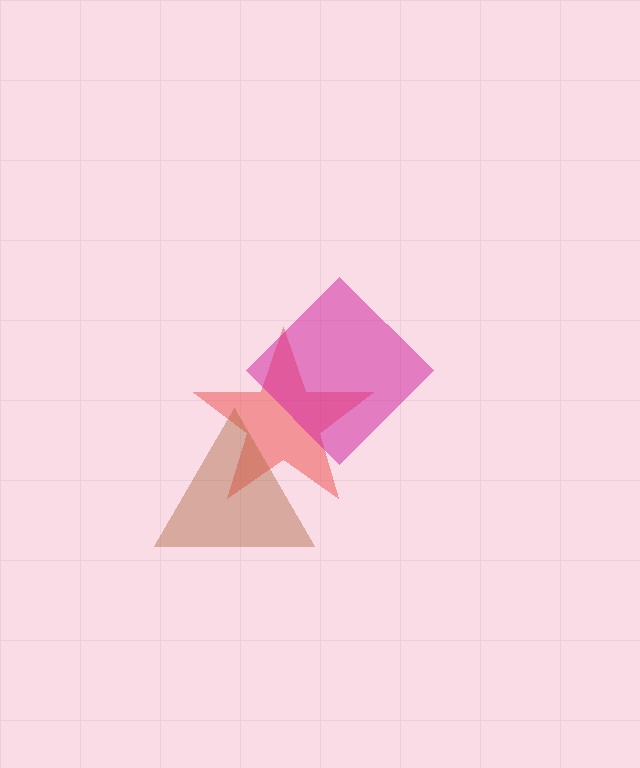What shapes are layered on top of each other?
The layered shapes are: a red star, a brown triangle, a magenta diamond.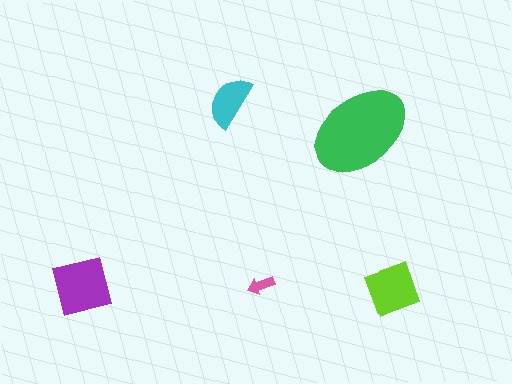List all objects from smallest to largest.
The pink arrow, the cyan semicircle, the lime diamond, the purple square, the green ellipse.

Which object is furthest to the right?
The lime diamond is rightmost.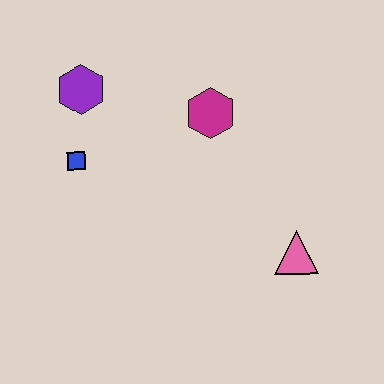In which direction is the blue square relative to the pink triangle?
The blue square is to the left of the pink triangle.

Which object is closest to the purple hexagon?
The blue square is closest to the purple hexagon.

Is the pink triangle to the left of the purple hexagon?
No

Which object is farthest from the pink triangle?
The purple hexagon is farthest from the pink triangle.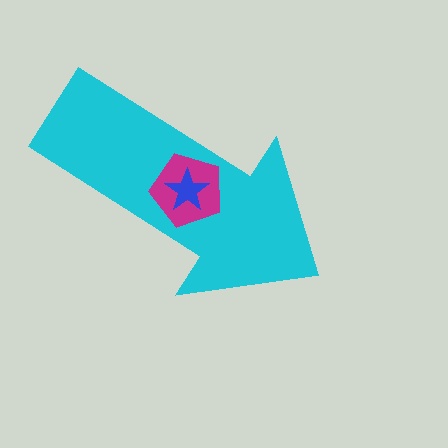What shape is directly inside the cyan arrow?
The magenta pentagon.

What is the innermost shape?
The blue star.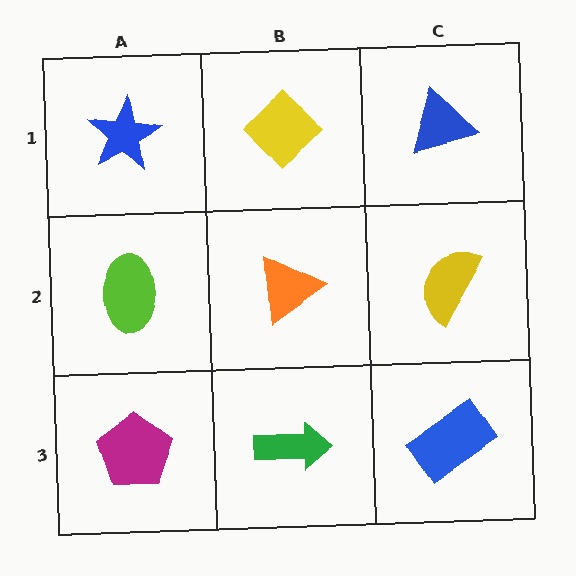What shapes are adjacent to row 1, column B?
An orange triangle (row 2, column B), a blue star (row 1, column A), a blue triangle (row 1, column C).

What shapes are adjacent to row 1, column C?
A yellow semicircle (row 2, column C), a yellow diamond (row 1, column B).